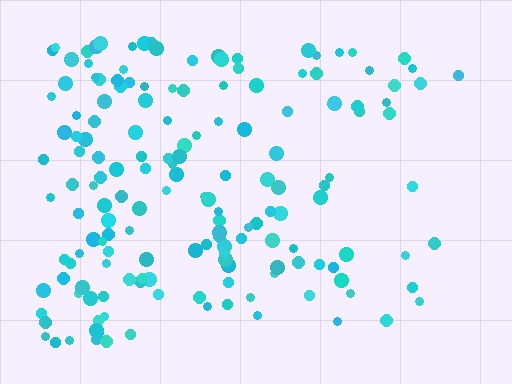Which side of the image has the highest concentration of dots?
The left.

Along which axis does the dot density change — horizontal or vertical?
Horizontal.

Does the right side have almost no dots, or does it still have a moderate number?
Still a moderate number, just noticeably fewer than the left.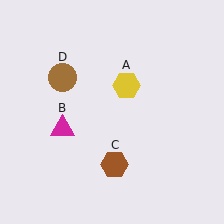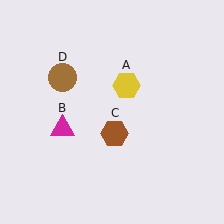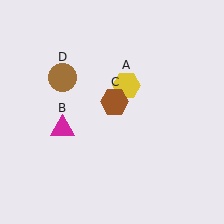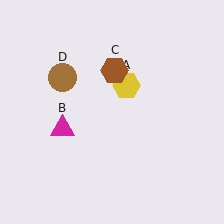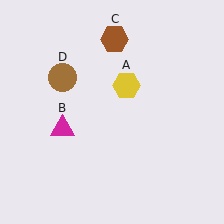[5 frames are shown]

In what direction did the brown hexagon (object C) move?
The brown hexagon (object C) moved up.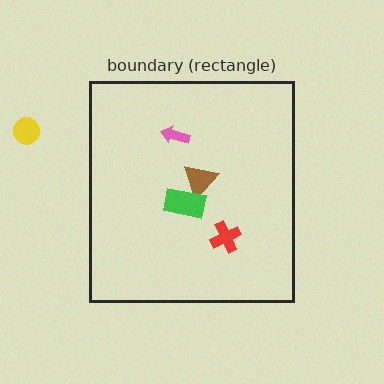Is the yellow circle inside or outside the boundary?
Outside.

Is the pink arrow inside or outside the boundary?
Inside.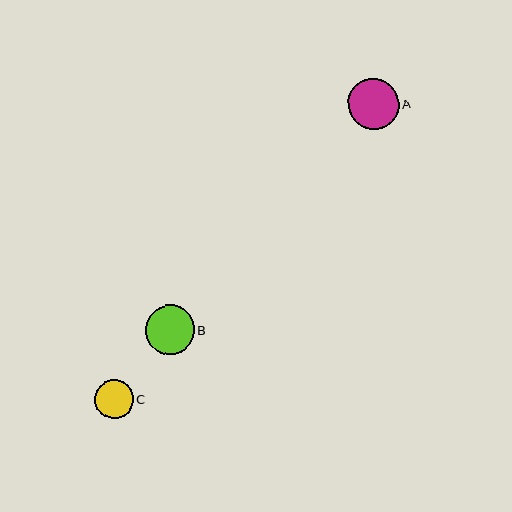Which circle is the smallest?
Circle C is the smallest with a size of approximately 39 pixels.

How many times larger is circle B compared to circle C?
Circle B is approximately 1.3 times the size of circle C.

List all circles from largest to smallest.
From largest to smallest: A, B, C.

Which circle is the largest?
Circle A is the largest with a size of approximately 51 pixels.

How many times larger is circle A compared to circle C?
Circle A is approximately 1.3 times the size of circle C.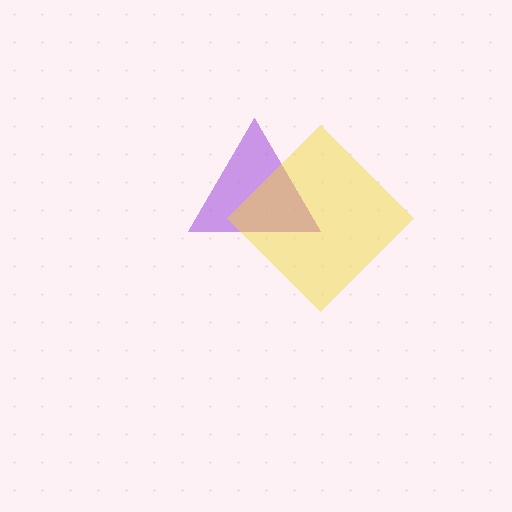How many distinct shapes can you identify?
There are 2 distinct shapes: a purple triangle, a yellow diamond.